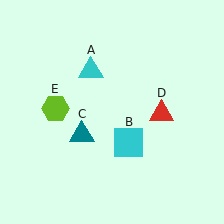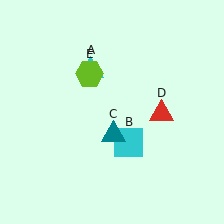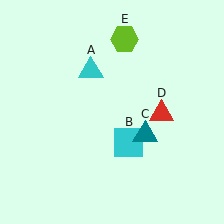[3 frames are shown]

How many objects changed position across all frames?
2 objects changed position: teal triangle (object C), lime hexagon (object E).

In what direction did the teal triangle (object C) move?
The teal triangle (object C) moved right.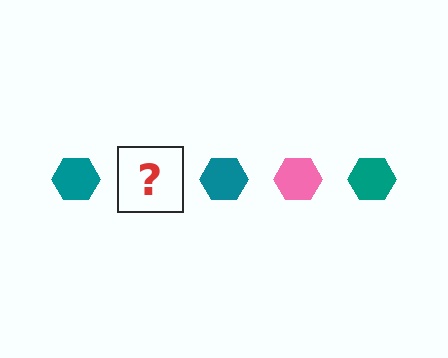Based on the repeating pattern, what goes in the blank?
The blank should be a pink hexagon.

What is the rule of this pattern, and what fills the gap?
The rule is that the pattern cycles through teal, pink hexagons. The gap should be filled with a pink hexagon.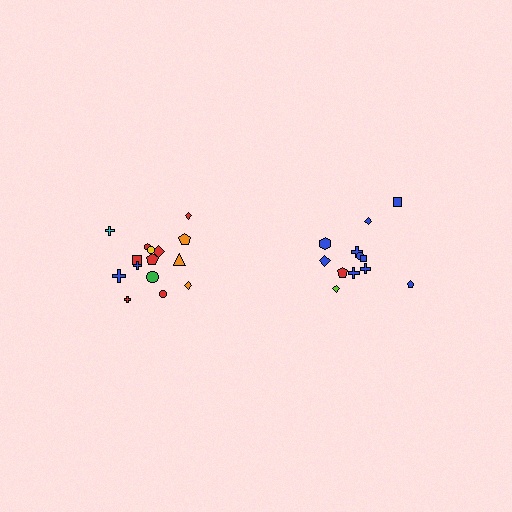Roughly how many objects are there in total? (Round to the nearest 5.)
Roughly 25 objects in total.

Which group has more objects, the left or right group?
The left group.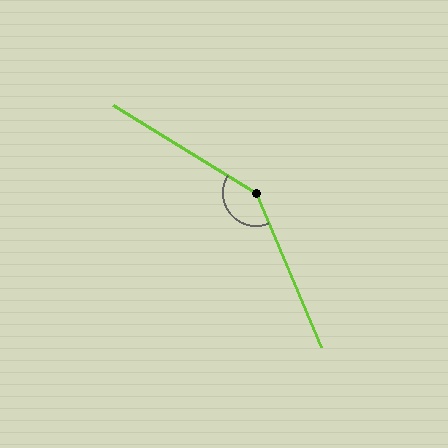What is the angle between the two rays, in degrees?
Approximately 144 degrees.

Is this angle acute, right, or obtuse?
It is obtuse.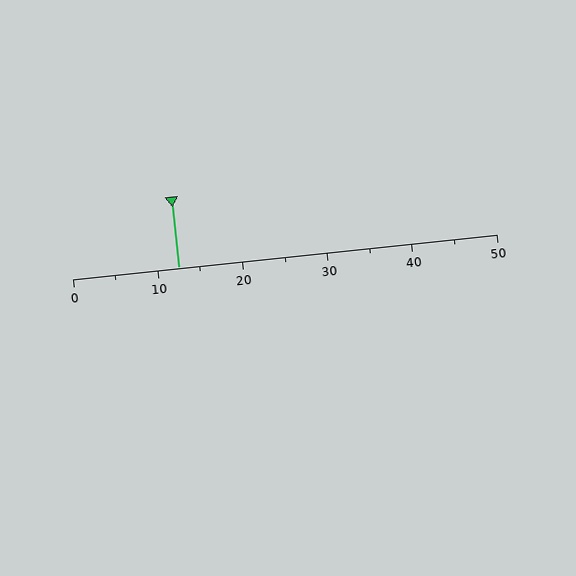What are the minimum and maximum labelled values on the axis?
The axis runs from 0 to 50.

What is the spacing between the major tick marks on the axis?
The major ticks are spaced 10 apart.